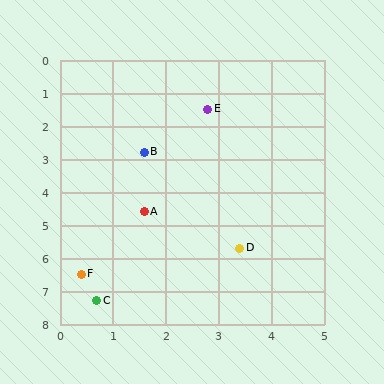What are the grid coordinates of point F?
Point F is at approximately (0.4, 6.5).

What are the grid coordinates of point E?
Point E is at approximately (2.8, 1.5).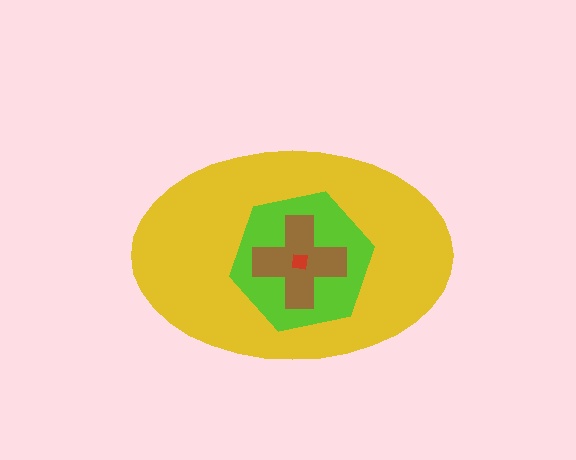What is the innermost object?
The red square.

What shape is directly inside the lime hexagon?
The brown cross.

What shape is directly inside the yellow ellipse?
The lime hexagon.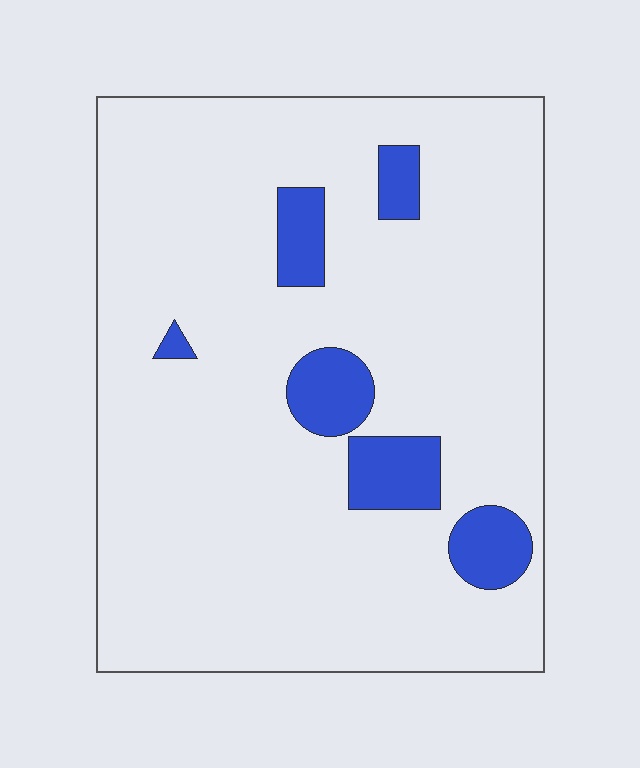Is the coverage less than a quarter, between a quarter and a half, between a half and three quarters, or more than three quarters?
Less than a quarter.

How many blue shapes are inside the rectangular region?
6.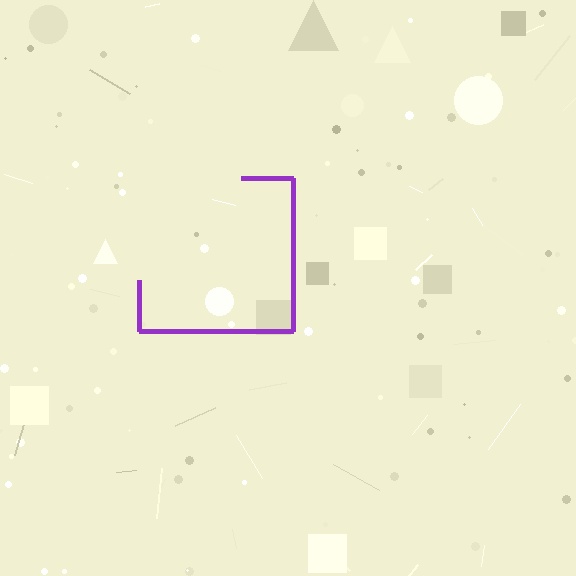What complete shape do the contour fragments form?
The contour fragments form a square.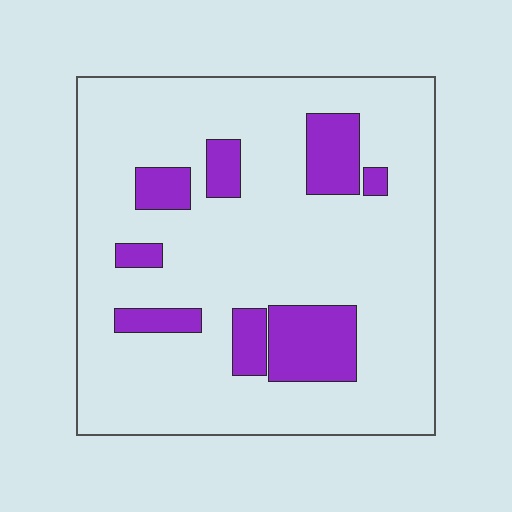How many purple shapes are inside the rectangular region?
8.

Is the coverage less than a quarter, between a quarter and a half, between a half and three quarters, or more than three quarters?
Less than a quarter.